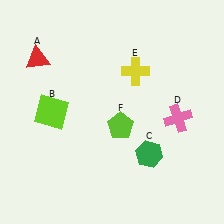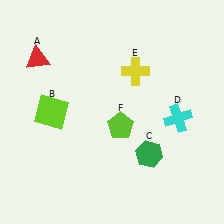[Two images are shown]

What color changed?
The cross (D) changed from pink in Image 1 to cyan in Image 2.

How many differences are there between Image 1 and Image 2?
There is 1 difference between the two images.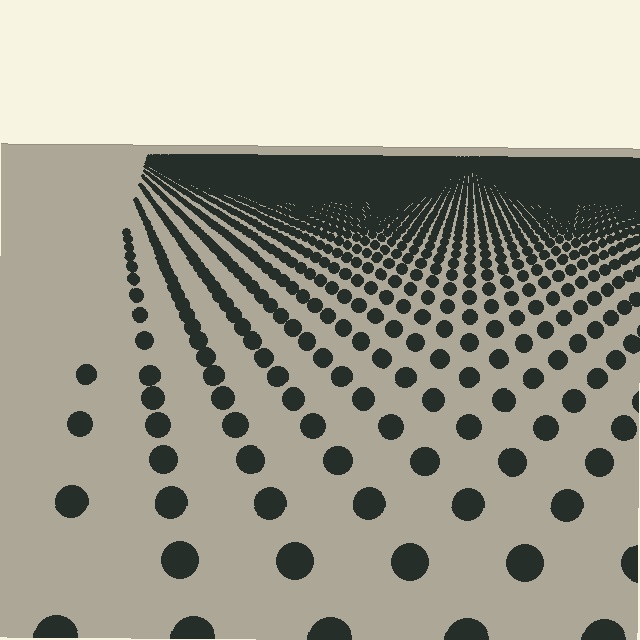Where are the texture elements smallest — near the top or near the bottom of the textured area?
Near the top.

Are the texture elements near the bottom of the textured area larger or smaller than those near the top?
Larger. Near the bottom, elements are closer to the viewer and appear at a bigger on-screen size.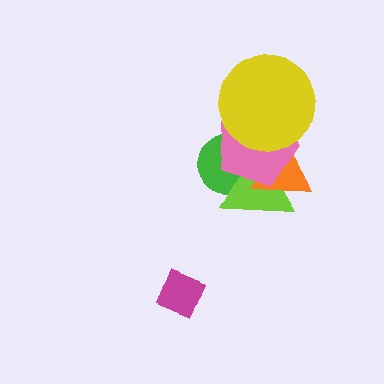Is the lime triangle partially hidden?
Yes, it is partially covered by another shape.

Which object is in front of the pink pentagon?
The yellow circle is in front of the pink pentagon.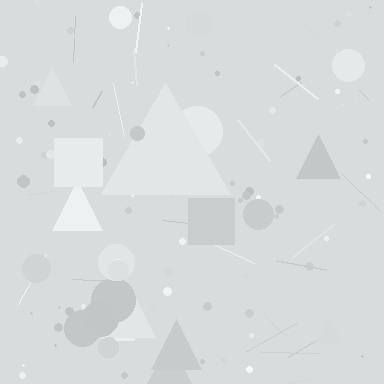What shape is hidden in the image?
A triangle is hidden in the image.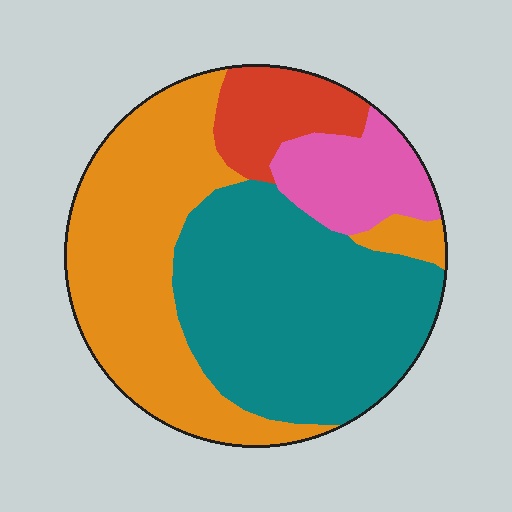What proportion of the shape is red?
Red covers around 10% of the shape.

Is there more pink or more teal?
Teal.